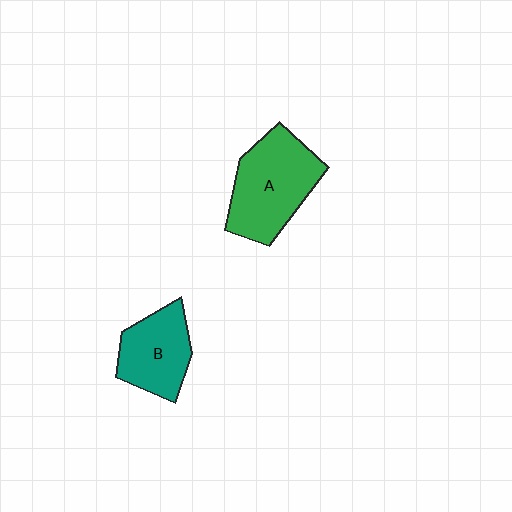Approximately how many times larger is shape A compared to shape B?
Approximately 1.4 times.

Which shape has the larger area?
Shape A (green).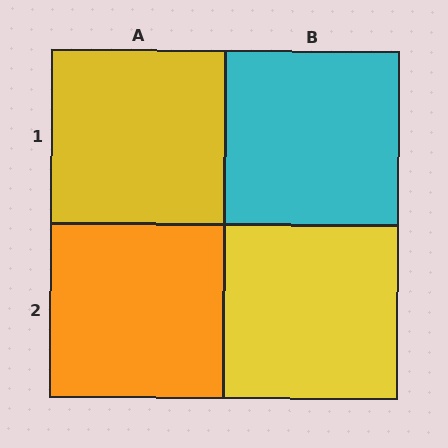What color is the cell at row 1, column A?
Yellow.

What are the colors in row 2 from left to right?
Orange, yellow.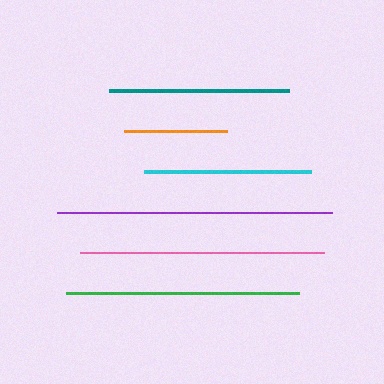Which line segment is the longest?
The purple line is the longest at approximately 274 pixels.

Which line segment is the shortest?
The orange line is the shortest at approximately 104 pixels.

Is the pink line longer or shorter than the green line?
The pink line is longer than the green line.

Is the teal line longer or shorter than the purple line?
The purple line is longer than the teal line.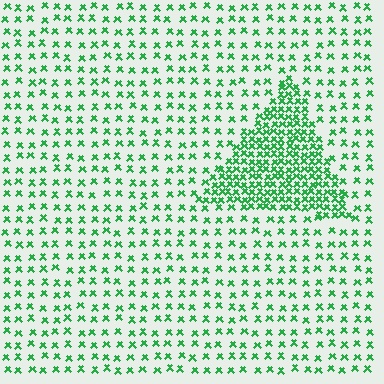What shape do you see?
I see a triangle.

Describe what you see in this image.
The image contains small green elements arranged at two different densities. A triangle-shaped region is visible where the elements are more densely packed than the surrounding area.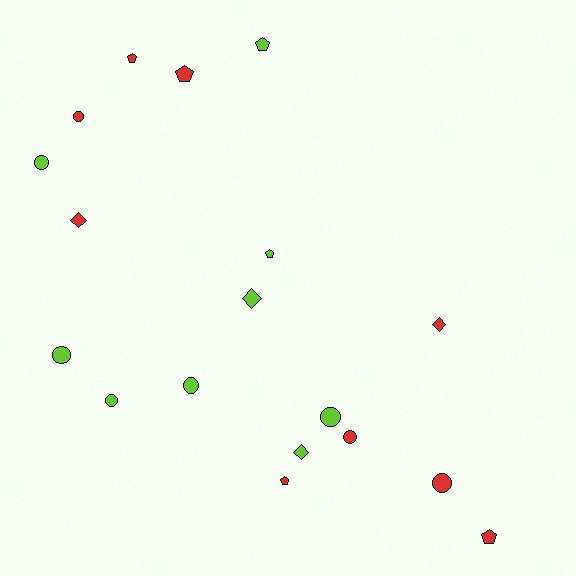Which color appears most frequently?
Red, with 9 objects.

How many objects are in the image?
There are 18 objects.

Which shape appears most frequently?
Circle, with 8 objects.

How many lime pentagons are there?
There are 2 lime pentagons.